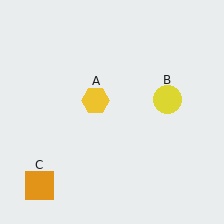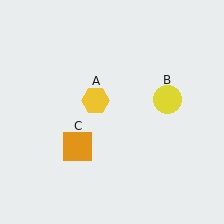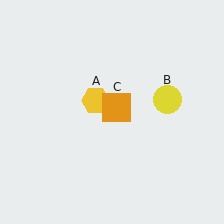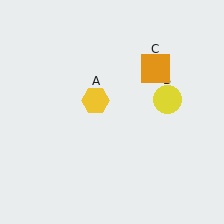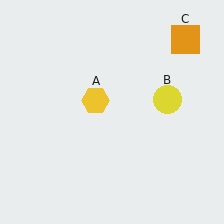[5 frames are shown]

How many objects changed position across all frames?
1 object changed position: orange square (object C).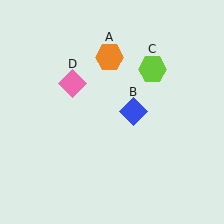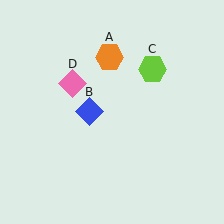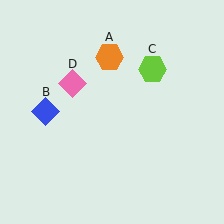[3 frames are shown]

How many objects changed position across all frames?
1 object changed position: blue diamond (object B).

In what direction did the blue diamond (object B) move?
The blue diamond (object B) moved left.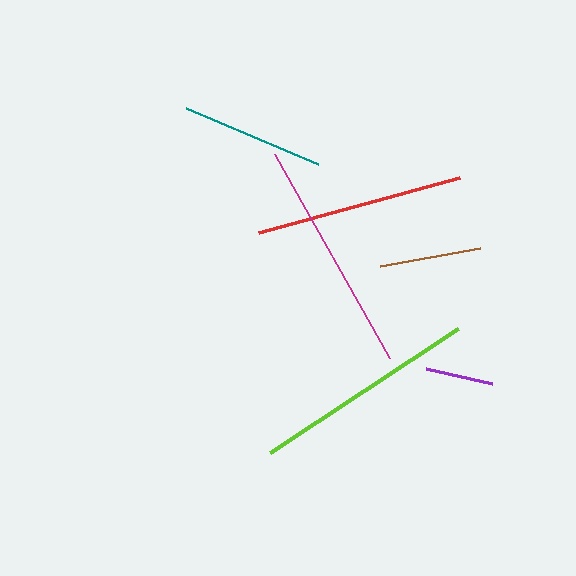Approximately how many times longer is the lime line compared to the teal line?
The lime line is approximately 1.6 times the length of the teal line.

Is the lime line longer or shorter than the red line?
The lime line is longer than the red line.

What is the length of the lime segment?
The lime segment is approximately 225 pixels long.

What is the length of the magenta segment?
The magenta segment is approximately 234 pixels long.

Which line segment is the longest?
The magenta line is the longest at approximately 234 pixels.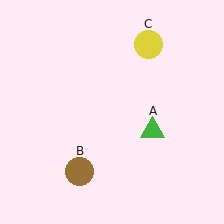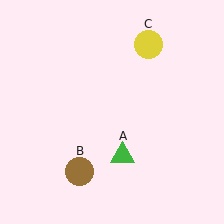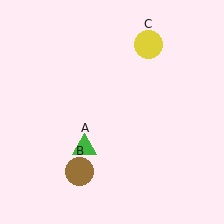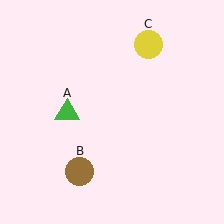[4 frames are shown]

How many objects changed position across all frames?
1 object changed position: green triangle (object A).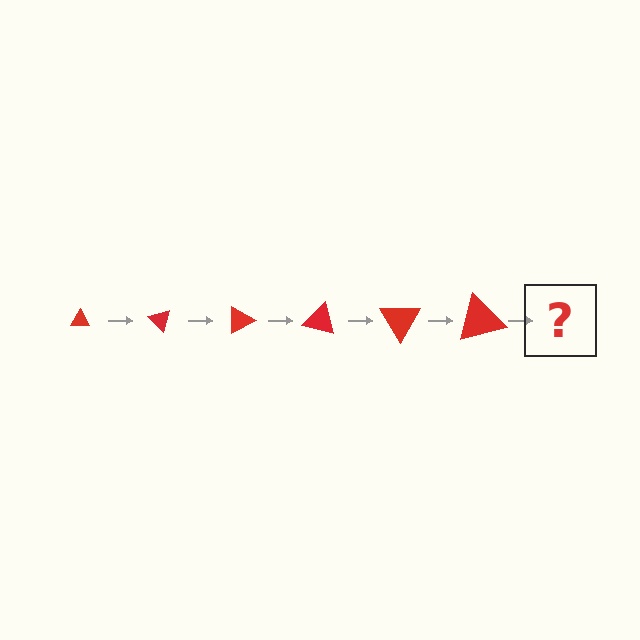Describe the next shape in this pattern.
It should be a triangle, larger than the previous one and rotated 270 degrees from the start.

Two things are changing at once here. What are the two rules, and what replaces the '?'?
The two rules are that the triangle grows larger each step and it rotates 45 degrees each step. The '?' should be a triangle, larger than the previous one and rotated 270 degrees from the start.